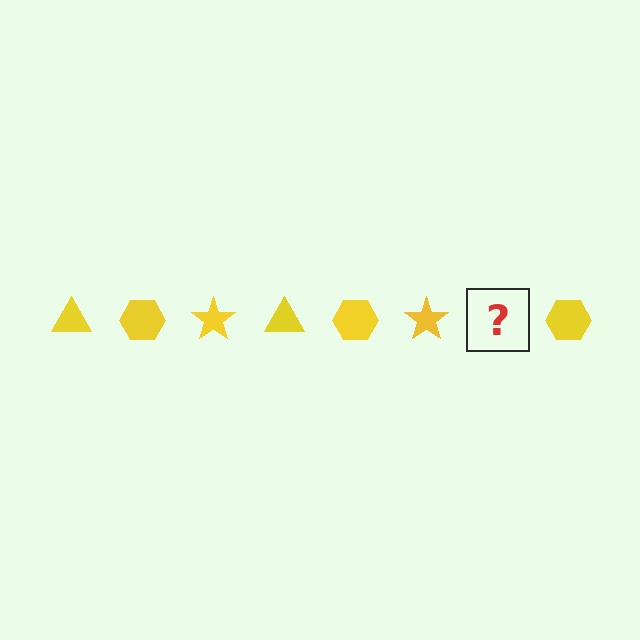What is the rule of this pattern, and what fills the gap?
The rule is that the pattern cycles through triangle, hexagon, star shapes in yellow. The gap should be filled with a yellow triangle.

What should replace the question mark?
The question mark should be replaced with a yellow triangle.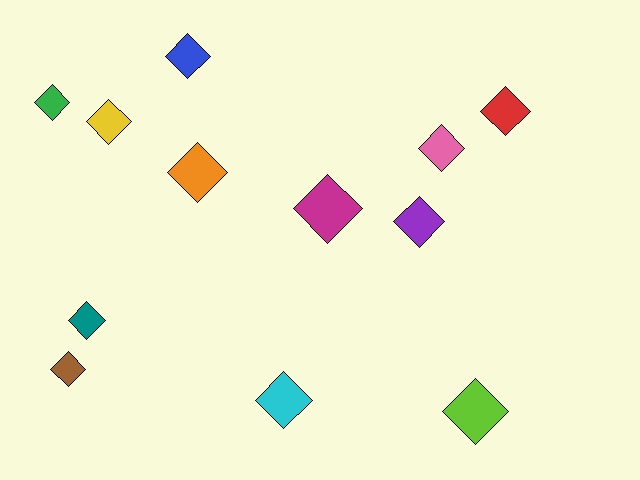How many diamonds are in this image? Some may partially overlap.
There are 12 diamonds.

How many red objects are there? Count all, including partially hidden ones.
There is 1 red object.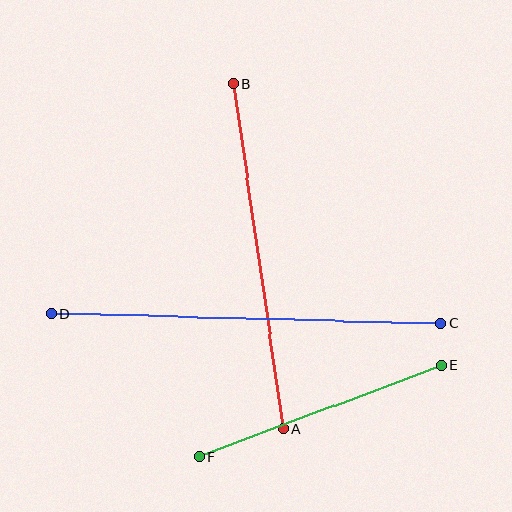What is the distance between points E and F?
The distance is approximately 259 pixels.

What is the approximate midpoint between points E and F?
The midpoint is at approximately (320, 411) pixels.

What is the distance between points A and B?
The distance is approximately 349 pixels.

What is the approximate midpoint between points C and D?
The midpoint is at approximately (246, 318) pixels.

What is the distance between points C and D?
The distance is approximately 389 pixels.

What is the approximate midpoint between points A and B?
The midpoint is at approximately (258, 256) pixels.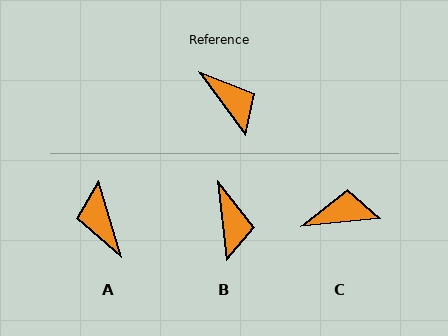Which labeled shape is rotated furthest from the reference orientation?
A, about 161 degrees away.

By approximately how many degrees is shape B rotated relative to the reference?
Approximately 29 degrees clockwise.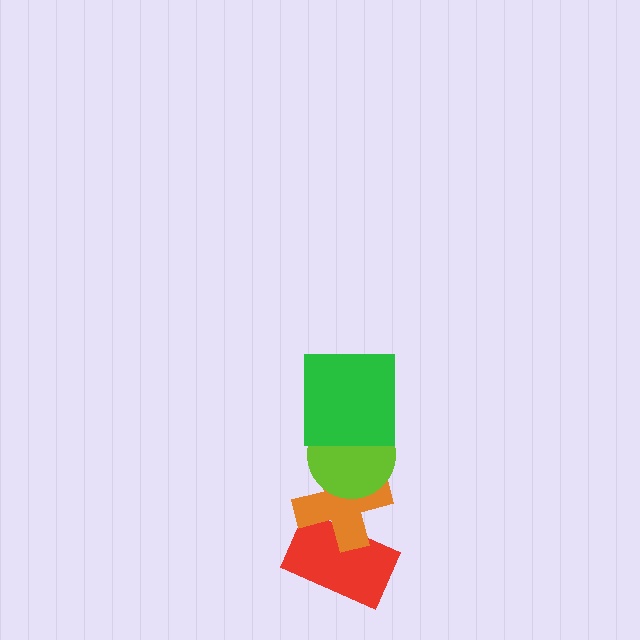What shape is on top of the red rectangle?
The orange cross is on top of the red rectangle.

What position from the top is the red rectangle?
The red rectangle is 4th from the top.